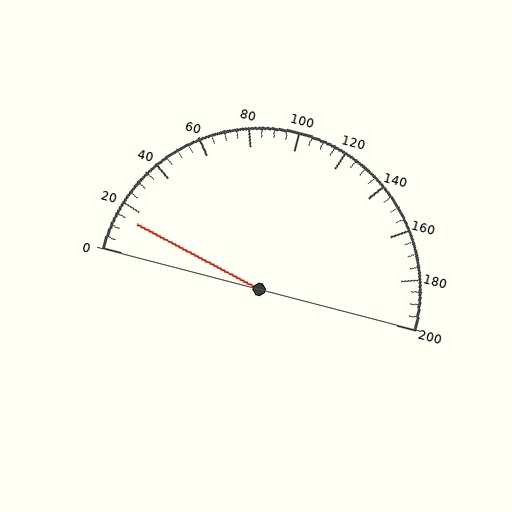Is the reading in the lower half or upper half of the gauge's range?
The reading is in the lower half of the range (0 to 200).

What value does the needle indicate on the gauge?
The needle indicates approximately 15.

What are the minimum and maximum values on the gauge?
The gauge ranges from 0 to 200.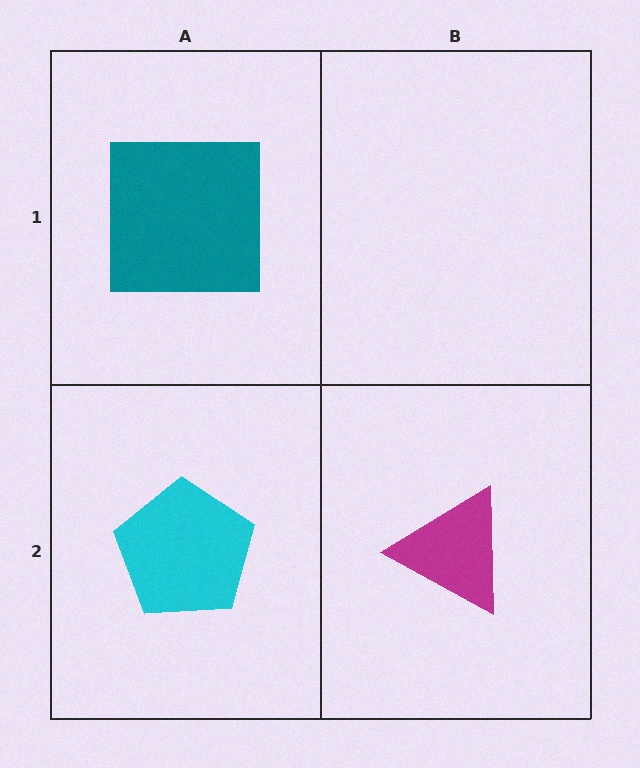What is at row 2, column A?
A cyan pentagon.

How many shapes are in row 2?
2 shapes.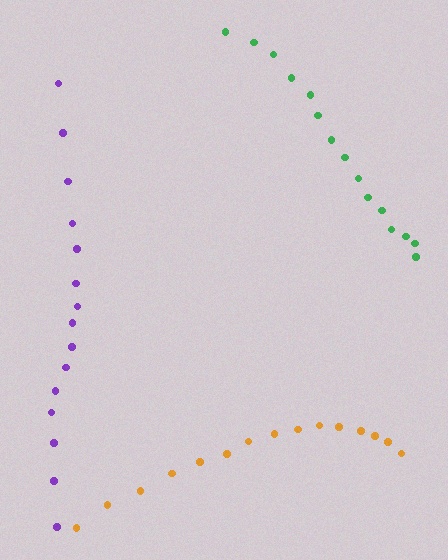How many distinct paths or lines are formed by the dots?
There are 3 distinct paths.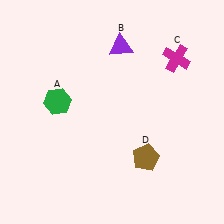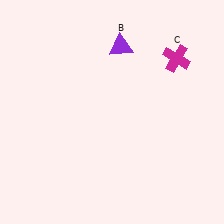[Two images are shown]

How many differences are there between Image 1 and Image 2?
There are 2 differences between the two images.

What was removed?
The green hexagon (A), the brown pentagon (D) were removed in Image 2.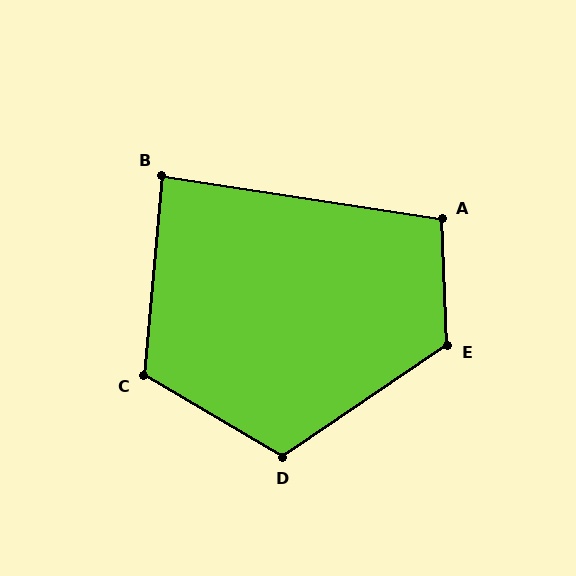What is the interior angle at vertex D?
Approximately 115 degrees (obtuse).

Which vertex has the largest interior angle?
E, at approximately 122 degrees.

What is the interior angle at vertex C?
Approximately 115 degrees (obtuse).